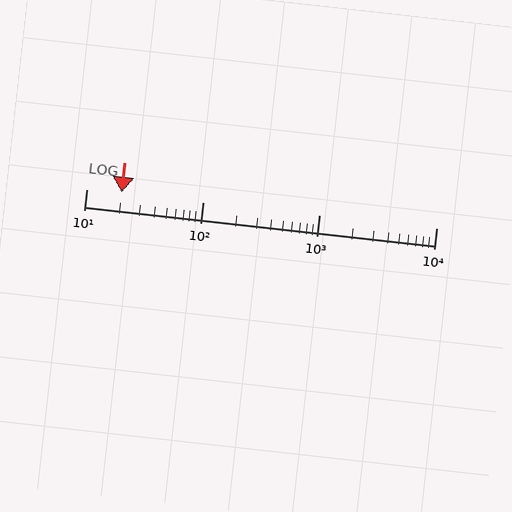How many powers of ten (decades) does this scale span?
The scale spans 3 decades, from 10 to 10000.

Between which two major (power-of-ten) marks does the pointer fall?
The pointer is between 10 and 100.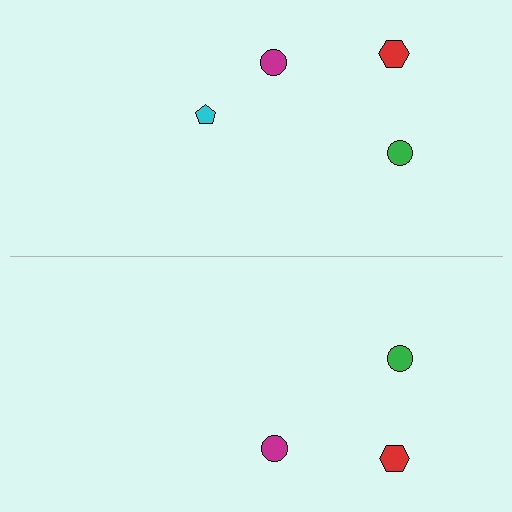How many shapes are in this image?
There are 7 shapes in this image.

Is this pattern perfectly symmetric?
No, the pattern is not perfectly symmetric. A cyan pentagon is missing from the bottom side.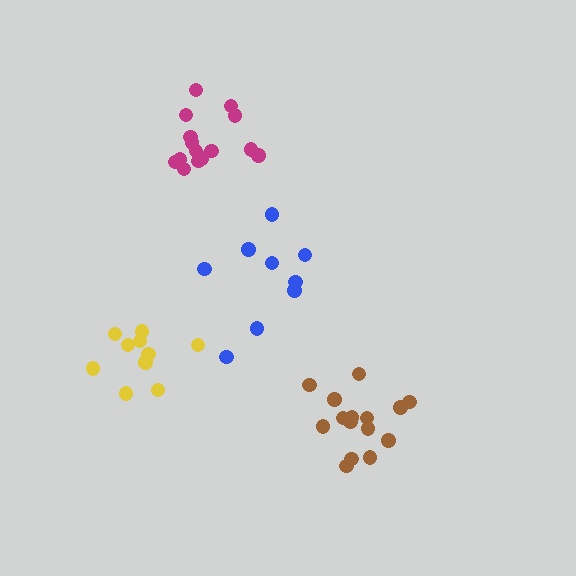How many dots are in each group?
Group 1: 9 dots, Group 2: 15 dots, Group 3: 15 dots, Group 4: 10 dots (49 total).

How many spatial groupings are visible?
There are 4 spatial groupings.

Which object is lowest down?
The brown cluster is bottommost.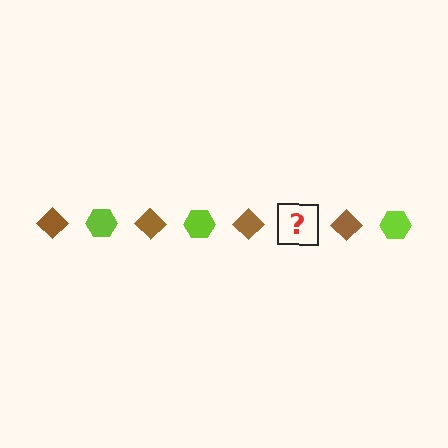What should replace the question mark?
The question mark should be replaced with a lime hexagon.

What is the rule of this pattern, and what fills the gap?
The rule is that the pattern alternates between brown diamond and lime hexagon. The gap should be filled with a lime hexagon.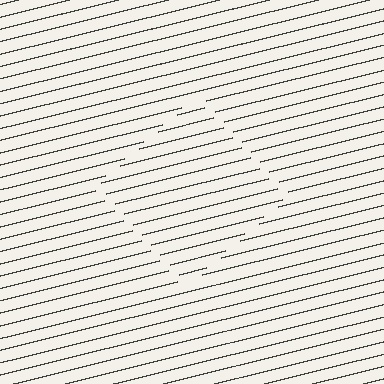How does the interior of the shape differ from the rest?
The interior of the shape contains the same grating, shifted by half a period — the contour is defined by the phase discontinuity where line-ends from the inner and outer gratings abut.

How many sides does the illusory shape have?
4 sides — the line-ends trace a square.